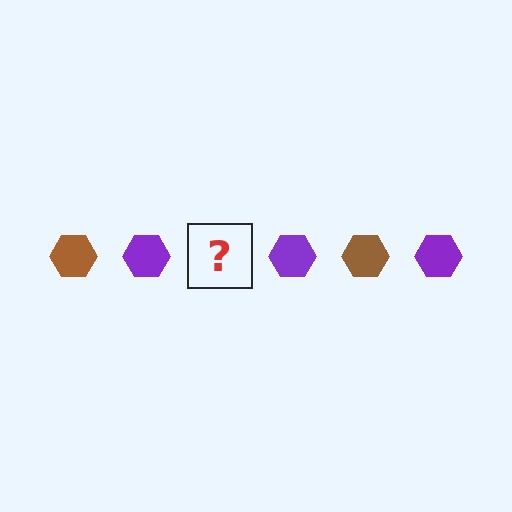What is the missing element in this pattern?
The missing element is a brown hexagon.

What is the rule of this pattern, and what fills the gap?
The rule is that the pattern cycles through brown, purple hexagons. The gap should be filled with a brown hexagon.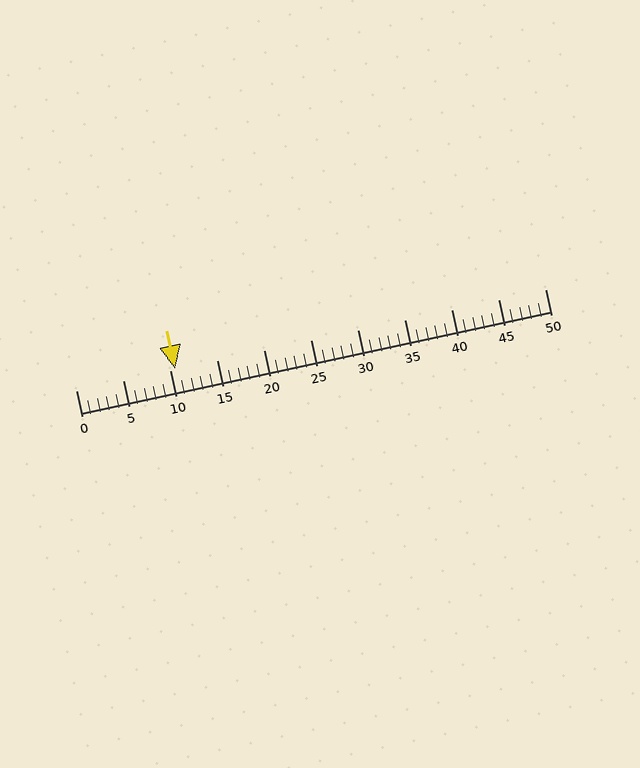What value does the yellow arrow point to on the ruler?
The yellow arrow points to approximately 11.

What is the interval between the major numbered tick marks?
The major tick marks are spaced 5 units apart.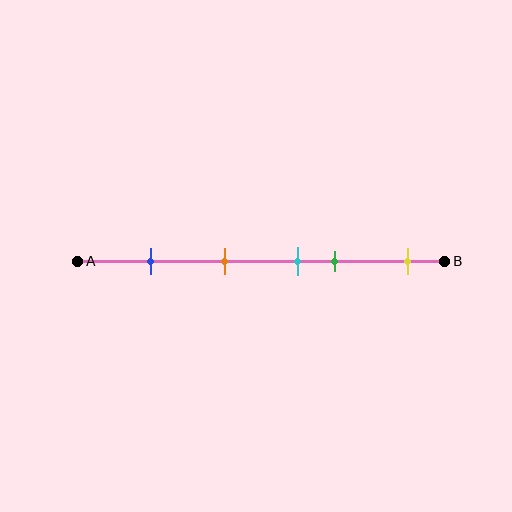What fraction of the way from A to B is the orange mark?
The orange mark is approximately 40% (0.4) of the way from A to B.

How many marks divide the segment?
There are 5 marks dividing the segment.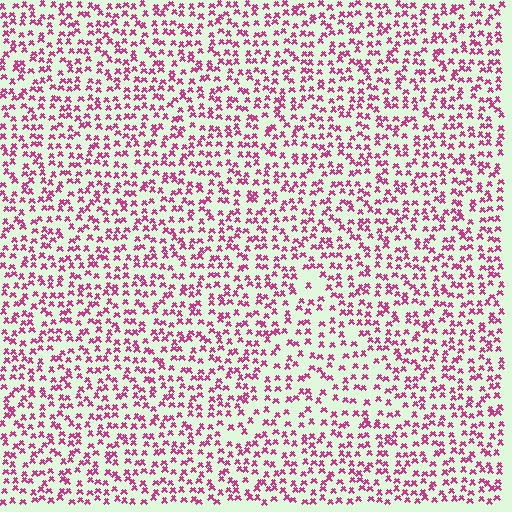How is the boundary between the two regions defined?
The boundary is defined by a change in element density (approximately 1.5x ratio). All elements are the same color, size, and shape.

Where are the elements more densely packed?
The elements are more densely packed outside the triangle boundary.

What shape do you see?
I see a triangle.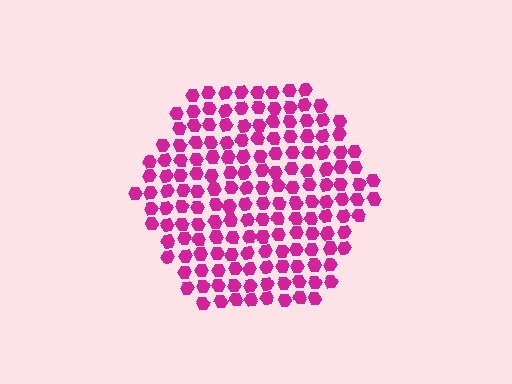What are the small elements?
The small elements are hexagons.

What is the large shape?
The large shape is a hexagon.